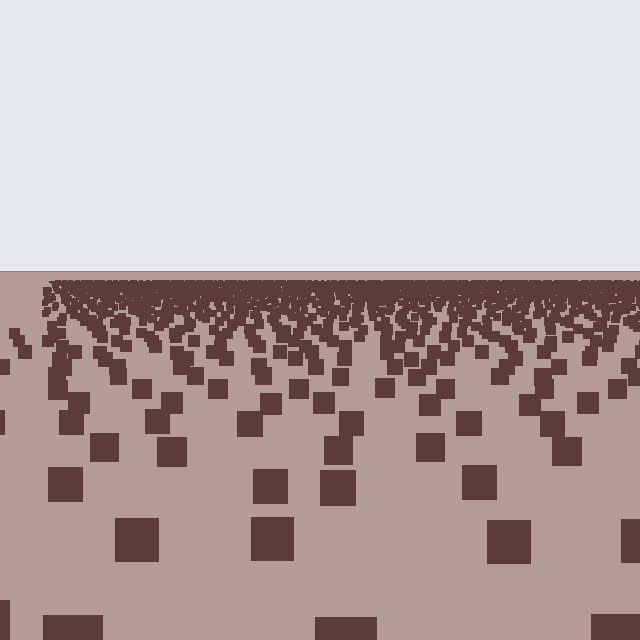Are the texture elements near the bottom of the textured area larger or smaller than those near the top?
Larger. Near the bottom, elements are closer to the viewer and appear at a bigger on-screen size.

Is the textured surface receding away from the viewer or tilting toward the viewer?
The surface is receding away from the viewer. Texture elements get smaller and denser toward the top.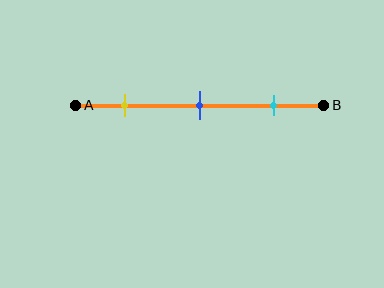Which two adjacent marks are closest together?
The yellow and blue marks are the closest adjacent pair.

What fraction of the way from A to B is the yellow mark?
The yellow mark is approximately 20% (0.2) of the way from A to B.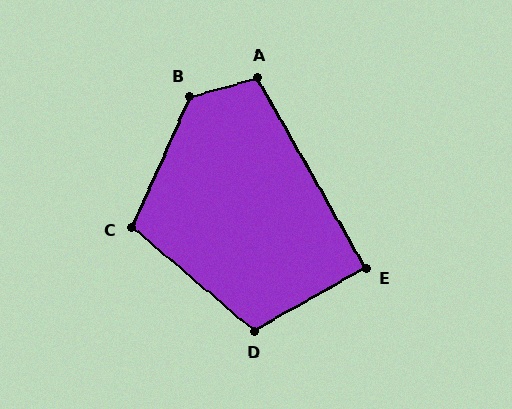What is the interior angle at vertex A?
Approximately 104 degrees (obtuse).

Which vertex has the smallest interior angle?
E, at approximately 90 degrees.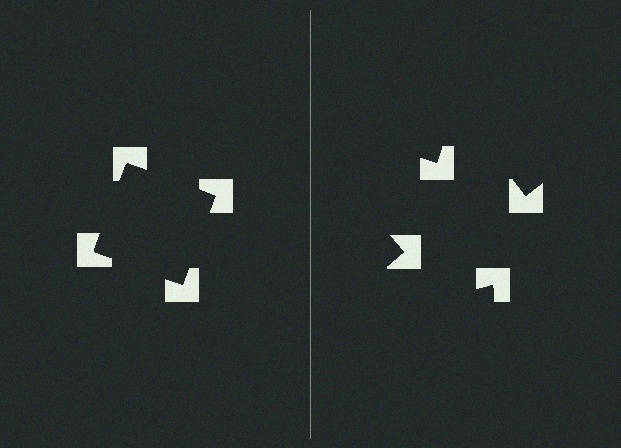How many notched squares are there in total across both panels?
8 — 4 on each side.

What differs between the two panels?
The notched squares are positioned identically on both sides; only the wedge orientations differ. On the left they align to a square; on the right they are misaligned.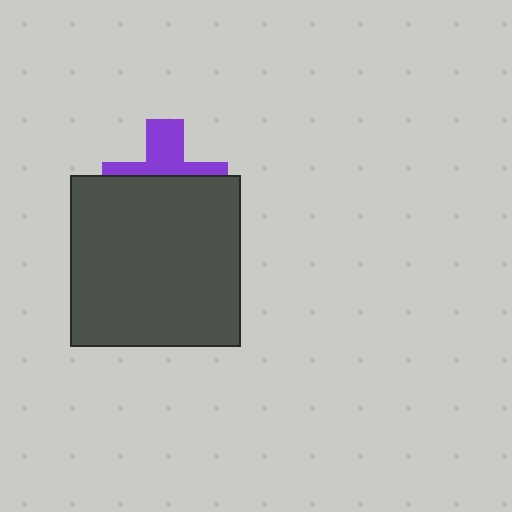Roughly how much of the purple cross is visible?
A small part of it is visible (roughly 41%).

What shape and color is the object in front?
The object in front is a dark gray square.